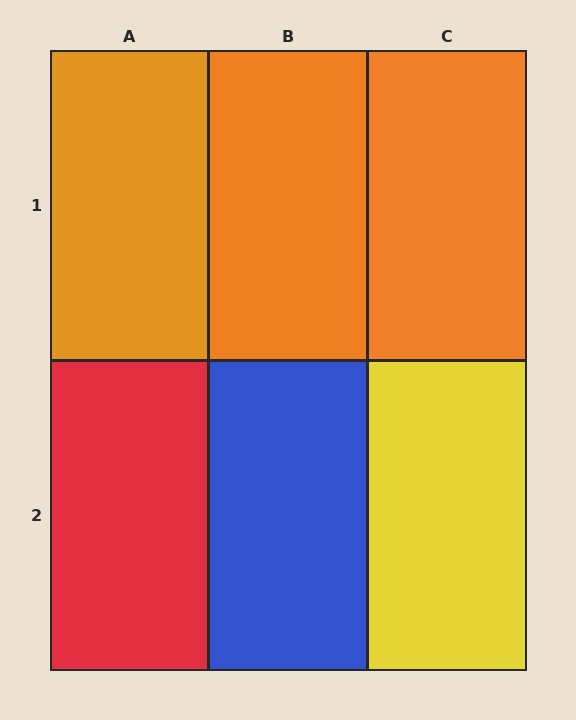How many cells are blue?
1 cell is blue.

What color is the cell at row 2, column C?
Yellow.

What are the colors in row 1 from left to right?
Orange, orange, orange.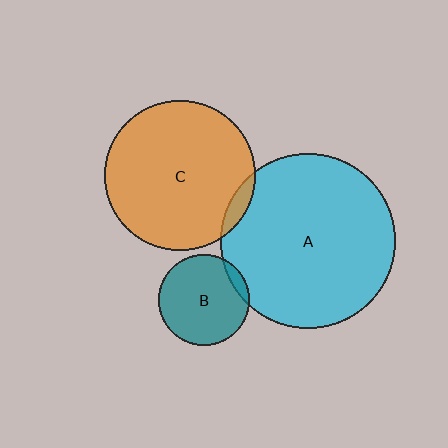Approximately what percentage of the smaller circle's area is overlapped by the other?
Approximately 5%.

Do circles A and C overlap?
Yes.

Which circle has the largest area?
Circle A (cyan).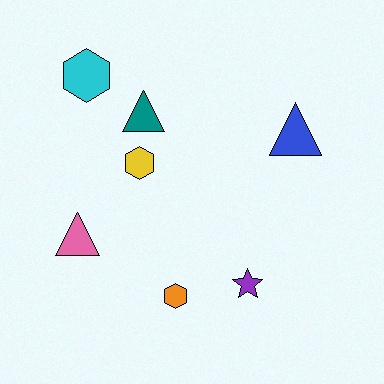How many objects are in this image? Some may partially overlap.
There are 7 objects.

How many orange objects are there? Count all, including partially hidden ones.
There is 1 orange object.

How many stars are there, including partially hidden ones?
There is 1 star.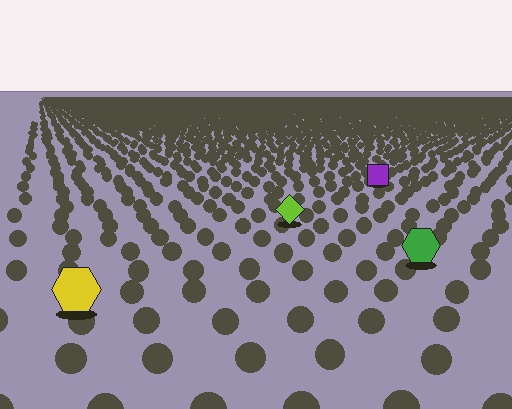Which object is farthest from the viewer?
The purple square is farthest from the viewer. It appears smaller and the ground texture around it is denser.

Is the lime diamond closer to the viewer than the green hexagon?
No. The green hexagon is closer — you can tell from the texture gradient: the ground texture is coarser near it.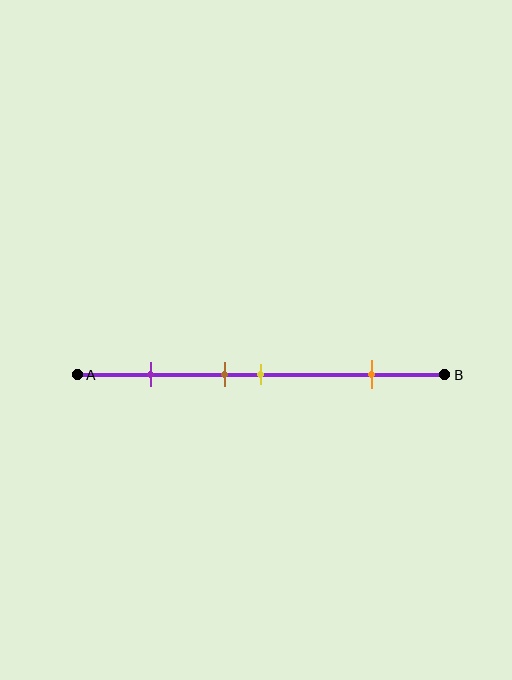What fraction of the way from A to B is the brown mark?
The brown mark is approximately 40% (0.4) of the way from A to B.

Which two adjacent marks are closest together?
The brown and yellow marks are the closest adjacent pair.